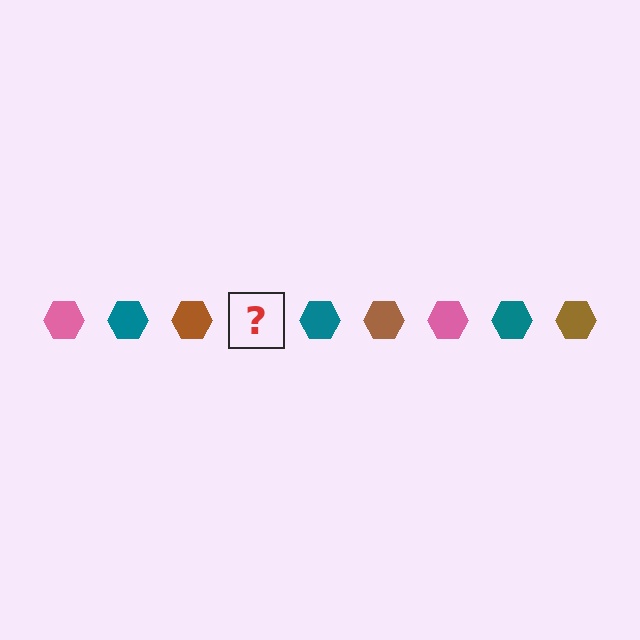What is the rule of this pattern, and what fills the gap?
The rule is that the pattern cycles through pink, teal, brown hexagons. The gap should be filled with a pink hexagon.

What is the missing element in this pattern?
The missing element is a pink hexagon.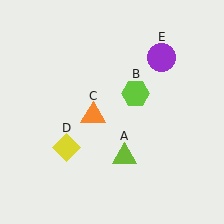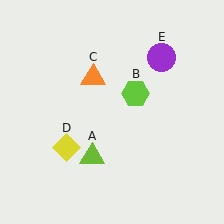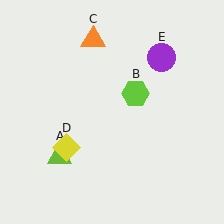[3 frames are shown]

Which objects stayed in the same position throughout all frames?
Lime hexagon (object B) and yellow diamond (object D) and purple circle (object E) remained stationary.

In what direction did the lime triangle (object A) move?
The lime triangle (object A) moved left.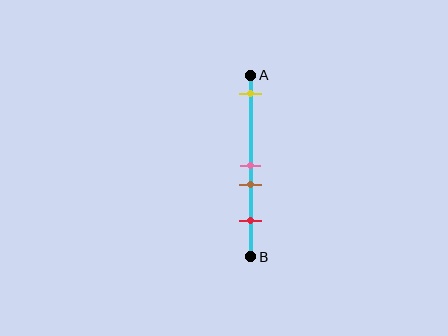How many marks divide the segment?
There are 4 marks dividing the segment.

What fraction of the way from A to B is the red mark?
The red mark is approximately 80% (0.8) of the way from A to B.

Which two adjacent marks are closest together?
The pink and brown marks are the closest adjacent pair.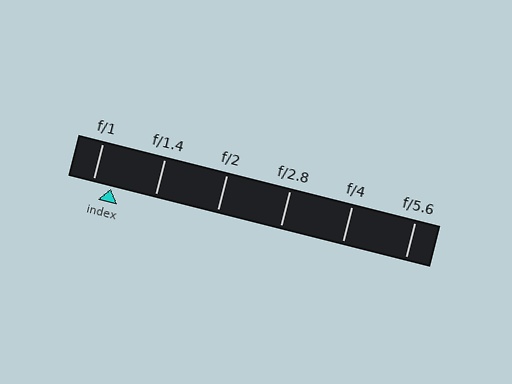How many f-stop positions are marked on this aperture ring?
There are 6 f-stop positions marked.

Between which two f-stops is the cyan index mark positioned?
The index mark is between f/1 and f/1.4.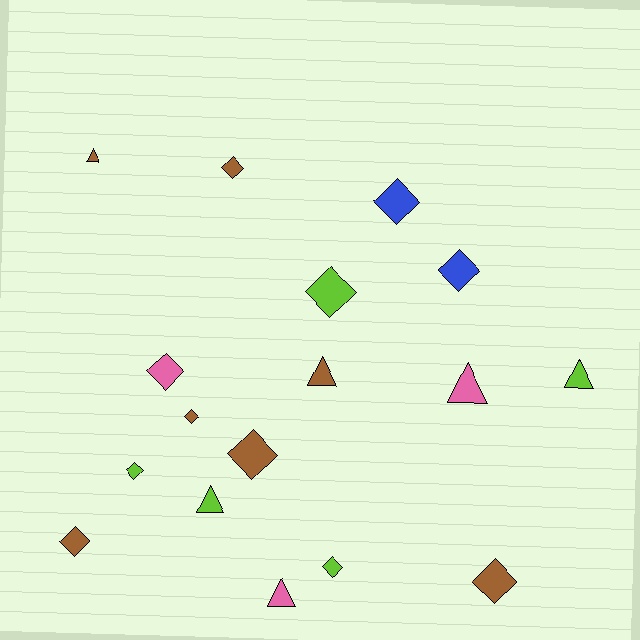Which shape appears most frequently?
Diamond, with 11 objects.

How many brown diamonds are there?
There are 5 brown diamonds.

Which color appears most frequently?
Brown, with 7 objects.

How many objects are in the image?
There are 17 objects.